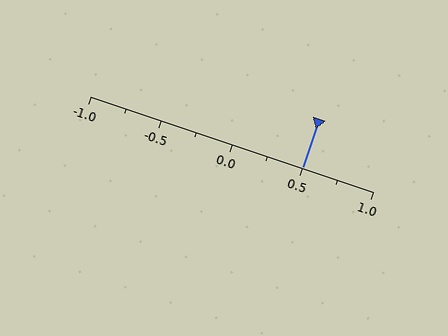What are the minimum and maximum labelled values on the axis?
The axis runs from -1.0 to 1.0.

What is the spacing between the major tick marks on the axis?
The major ticks are spaced 0.5 apart.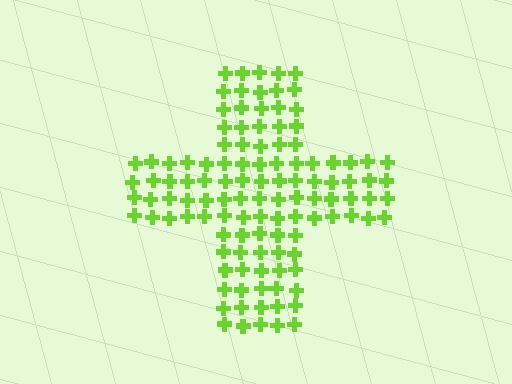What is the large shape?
The large shape is a cross.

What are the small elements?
The small elements are crosses.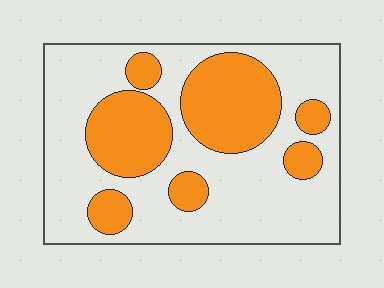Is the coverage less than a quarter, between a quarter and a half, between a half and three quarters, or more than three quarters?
Between a quarter and a half.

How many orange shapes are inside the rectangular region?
7.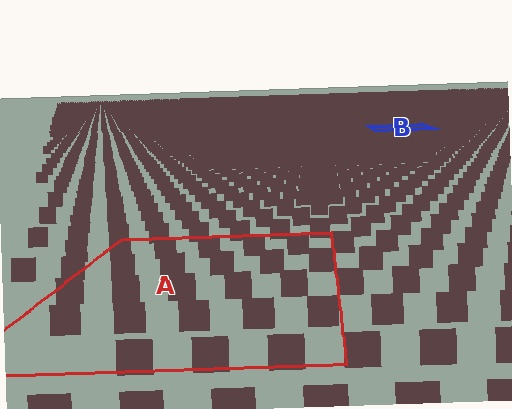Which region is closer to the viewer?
Region A is closer. The texture elements there are larger and more spread out.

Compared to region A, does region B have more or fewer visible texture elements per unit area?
Region B has more texture elements per unit area — they are packed more densely because it is farther away.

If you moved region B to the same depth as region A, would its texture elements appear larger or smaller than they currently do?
They would appear larger. At a closer depth, the same texture elements are projected at a bigger on-screen size.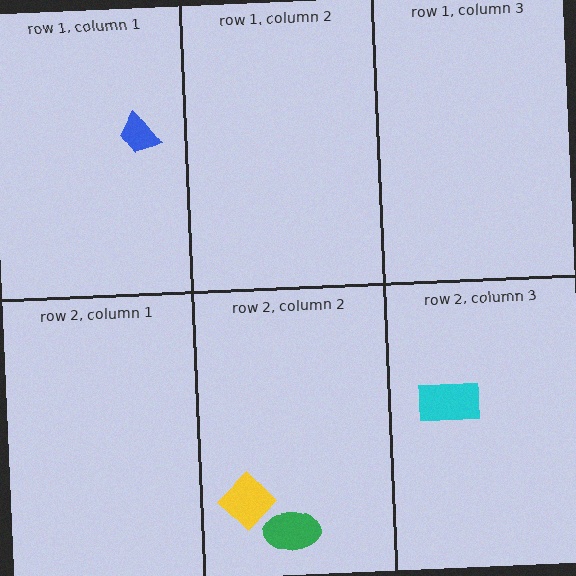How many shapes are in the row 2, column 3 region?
1.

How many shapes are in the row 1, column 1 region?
1.